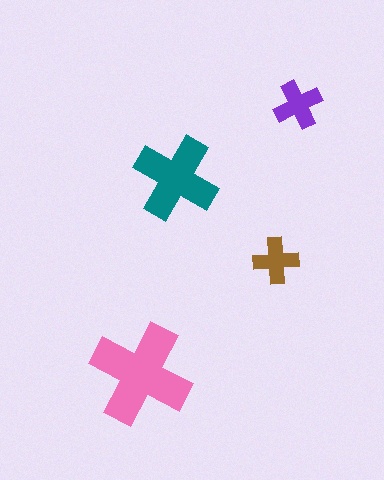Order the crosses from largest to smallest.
the pink one, the teal one, the purple one, the brown one.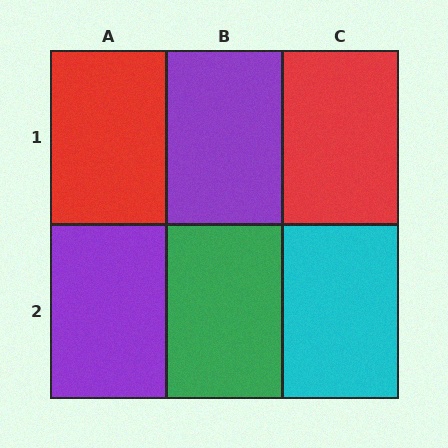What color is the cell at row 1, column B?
Purple.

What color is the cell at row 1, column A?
Red.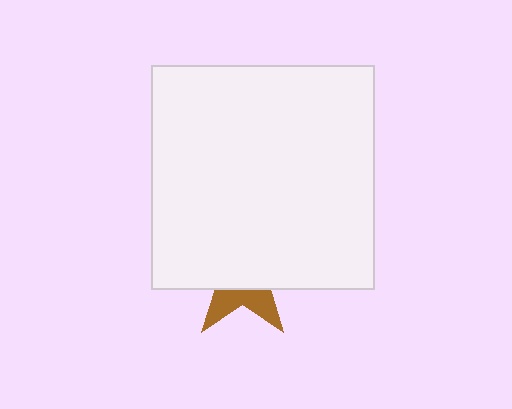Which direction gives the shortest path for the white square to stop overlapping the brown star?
Moving up gives the shortest separation.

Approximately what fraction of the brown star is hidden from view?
Roughly 67% of the brown star is hidden behind the white square.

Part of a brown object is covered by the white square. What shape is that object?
It is a star.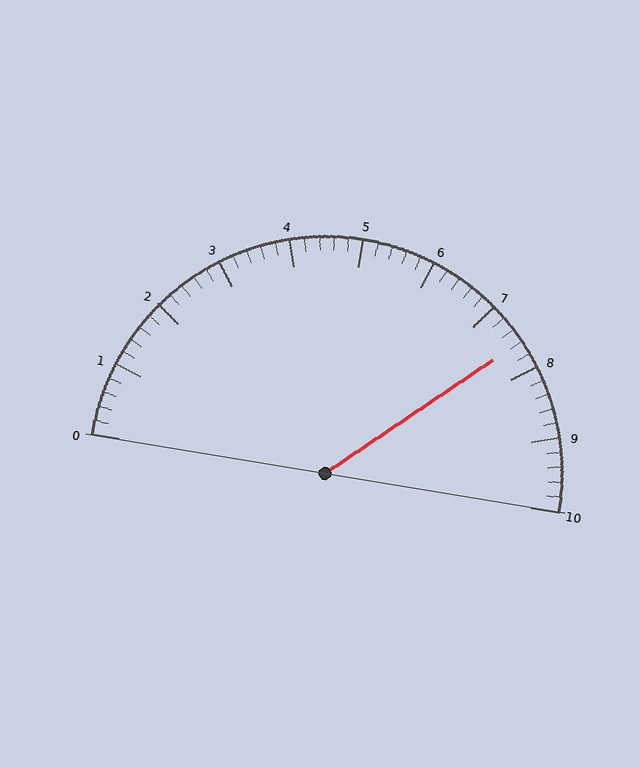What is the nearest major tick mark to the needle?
The nearest major tick mark is 8.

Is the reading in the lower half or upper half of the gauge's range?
The reading is in the upper half of the range (0 to 10).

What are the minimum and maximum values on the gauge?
The gauge ranges from 0 to 10.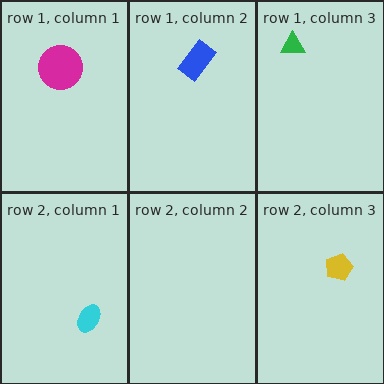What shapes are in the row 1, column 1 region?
The magenta circle.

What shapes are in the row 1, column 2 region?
The blue rectangle.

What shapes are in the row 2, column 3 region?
The yellow pentagon.